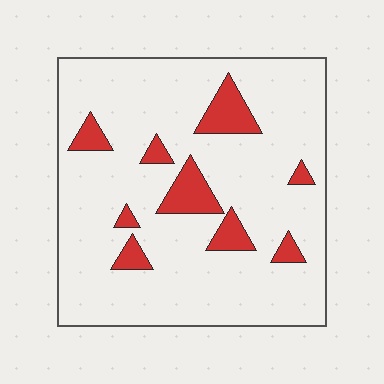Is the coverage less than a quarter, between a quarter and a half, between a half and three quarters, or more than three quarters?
Less than a quarter.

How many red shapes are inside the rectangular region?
9.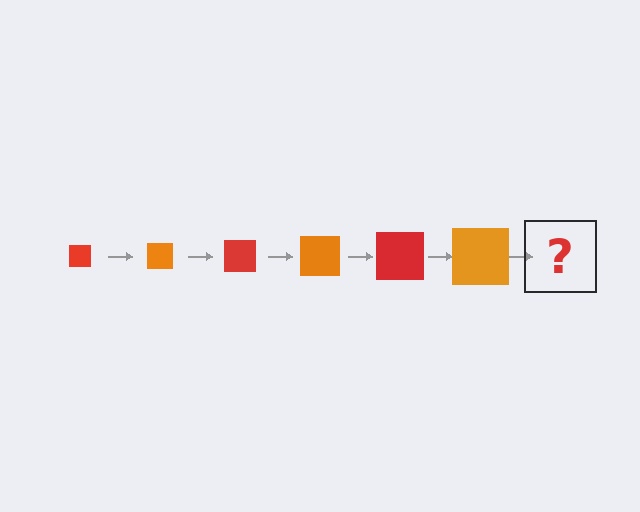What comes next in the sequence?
The next element should be a red square, larger than the previous one.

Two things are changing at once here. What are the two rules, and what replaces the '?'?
The two rules are that the square grows larger each step and the color cycles through red and orange. The '?' should be a red square, larger than the previous one.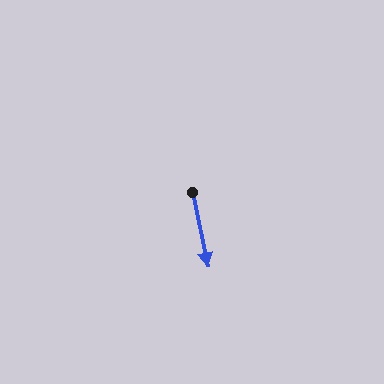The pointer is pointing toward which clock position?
Roughly 6 o'clock.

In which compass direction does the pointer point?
South.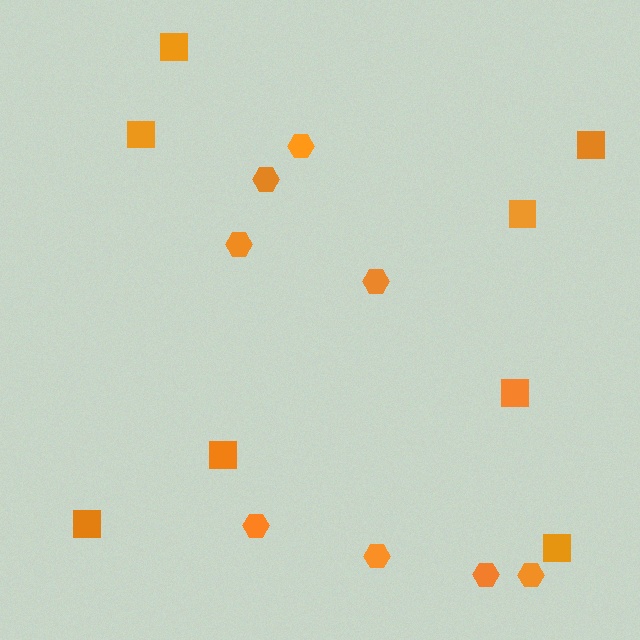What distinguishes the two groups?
There are 2 groups: one group of squares (8) and one group of hexagons (8).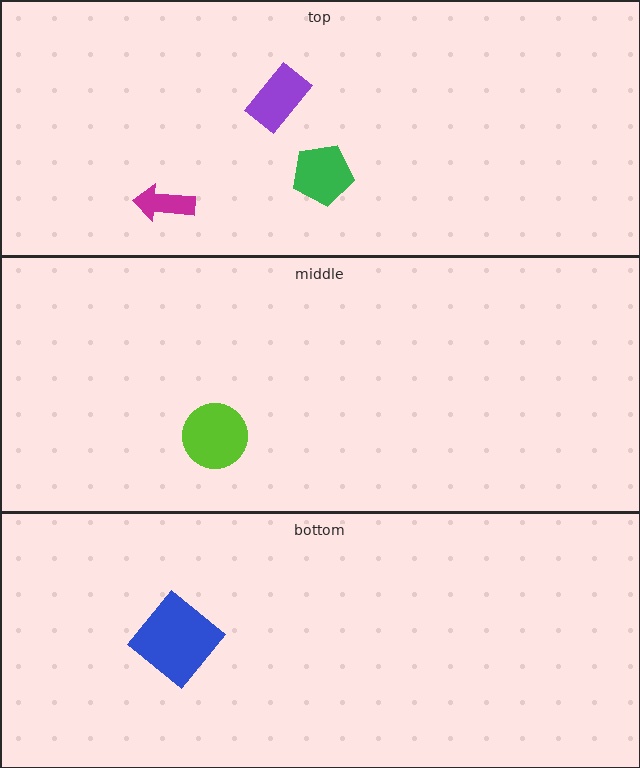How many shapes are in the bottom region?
1.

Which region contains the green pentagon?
The top region.